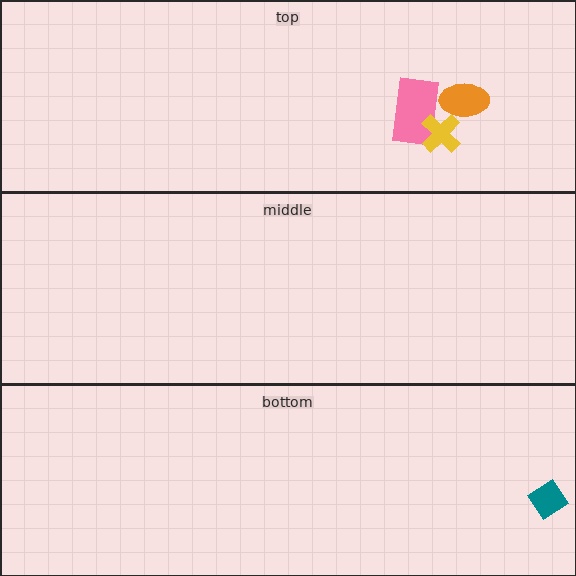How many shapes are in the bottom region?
1.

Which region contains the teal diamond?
The bottom region.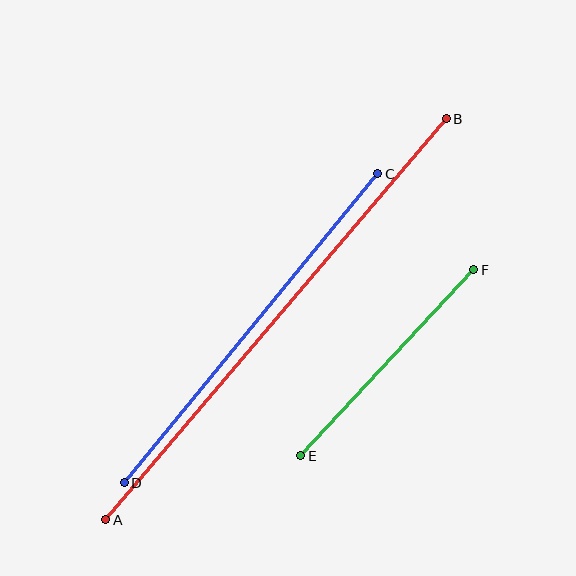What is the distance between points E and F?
The distance is approximately 254 pixels.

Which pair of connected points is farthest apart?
Points A and B are farthest apart.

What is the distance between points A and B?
The distance is approximately 526 pixels.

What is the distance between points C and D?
The distance is approximately 399 pixels.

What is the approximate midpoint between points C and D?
The midpoint is at approximately (251, 328) pixels.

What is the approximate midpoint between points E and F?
The midpoint is at approximately (387, 363) pixels.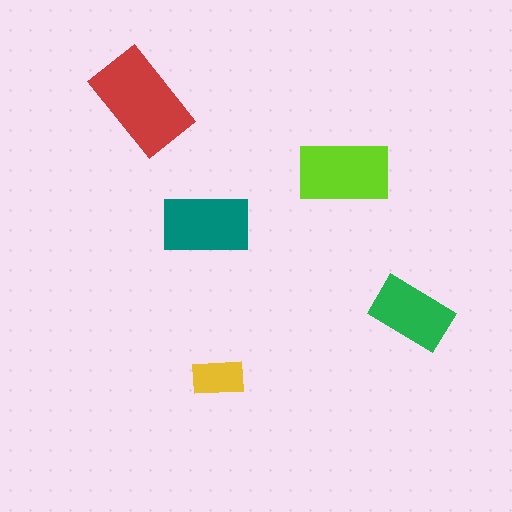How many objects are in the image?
There are 5 objects in the image.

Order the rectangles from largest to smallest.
the red one, the lime one, the teal one, the green one, the yellow one.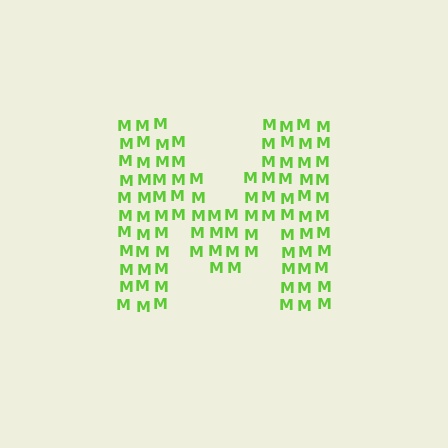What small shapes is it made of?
It is made of small letter M's.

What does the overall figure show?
The overall figure shows the letter M.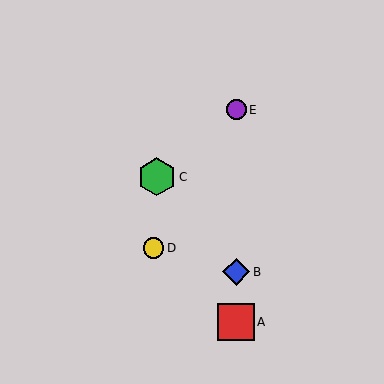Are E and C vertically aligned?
No, E is at x≈236 and C is at x≈157.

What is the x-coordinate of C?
Object C is at x≈157.